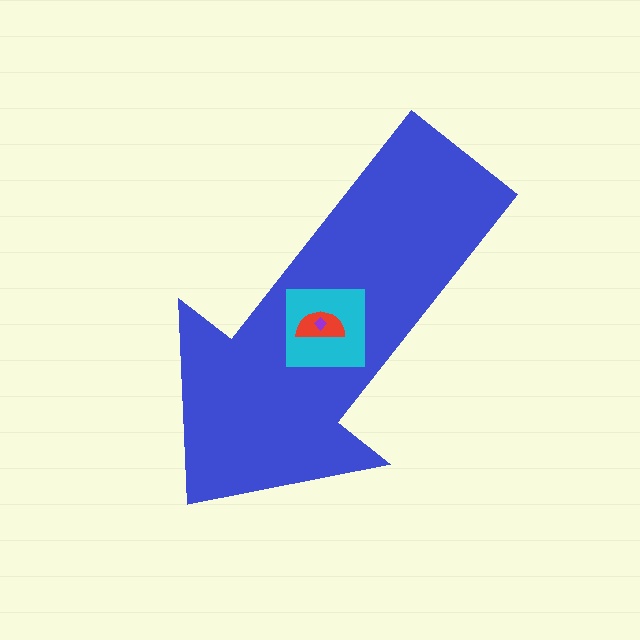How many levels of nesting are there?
4.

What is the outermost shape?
The blue arrow.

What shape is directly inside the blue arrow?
The cyan square.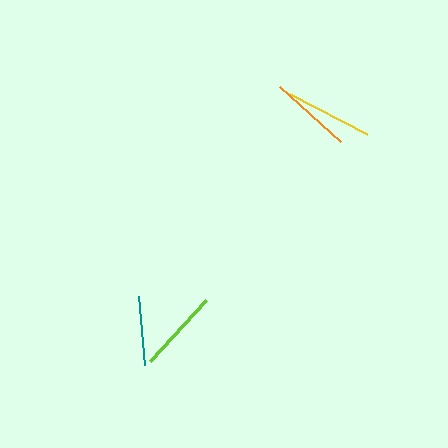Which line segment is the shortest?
The teal line is the shortest at approximately 69 pixels.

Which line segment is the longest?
The yellow line is the longest at approximately 87 pixels.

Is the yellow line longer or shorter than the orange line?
The yellow line is longer than the orange line.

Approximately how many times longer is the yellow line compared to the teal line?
The yellow line is approximately 1.3 times the length of the teal line.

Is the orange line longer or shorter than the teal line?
The orange line is longer than the teal line.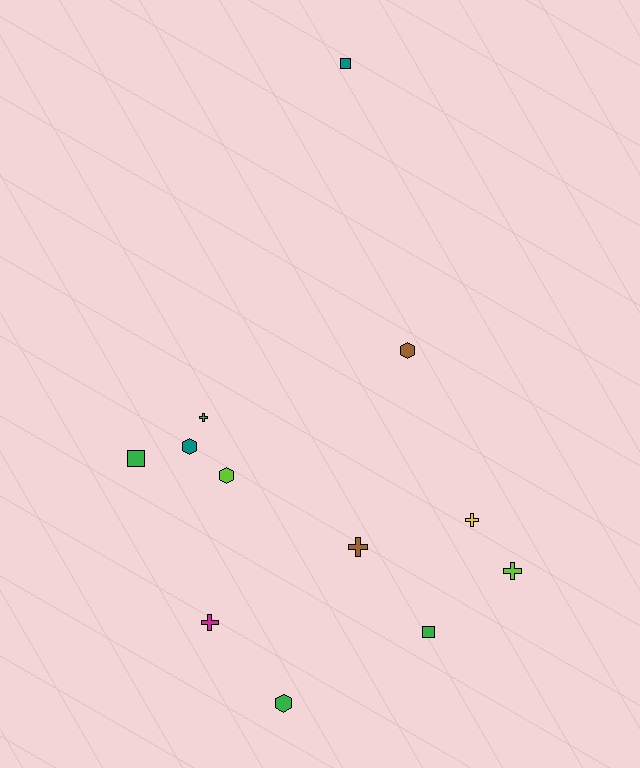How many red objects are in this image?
There are no red objects.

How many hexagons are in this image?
There are 4 hexagons.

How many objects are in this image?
There are 12 objects.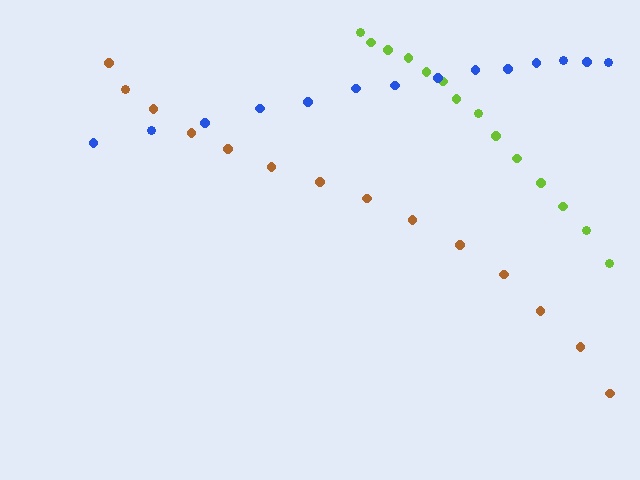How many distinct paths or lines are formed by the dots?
There are 3 distinct paths.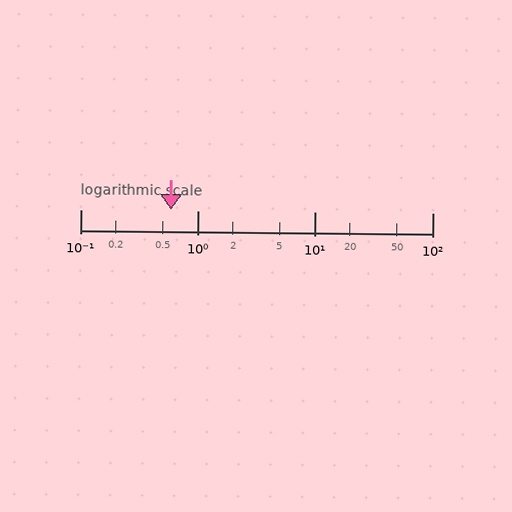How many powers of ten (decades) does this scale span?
The scale spans 3 decades, from 0.1 to 100.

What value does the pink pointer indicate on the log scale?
The pointer indicates approximately 0.59.